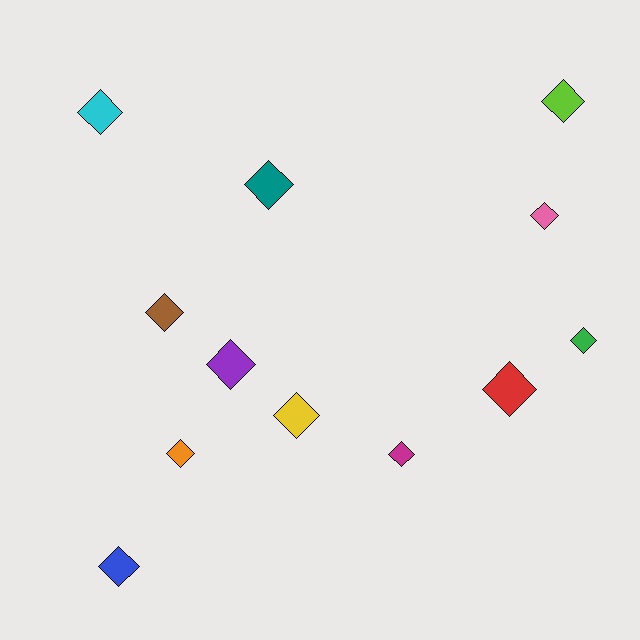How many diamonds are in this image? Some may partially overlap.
There are 12 diamonds.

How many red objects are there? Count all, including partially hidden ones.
There is 1 red object.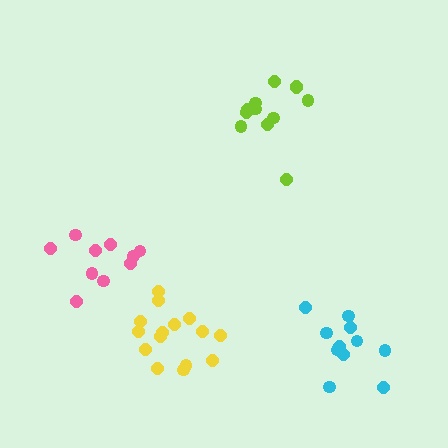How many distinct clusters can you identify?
There are 4 distinct clusters.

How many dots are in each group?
Group 1: 15 dots, Group 2: 10 dots, Group 3: 11 dots, Group 4: 12 dots (48 total).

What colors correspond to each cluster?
The clusters are colored: yellow, pink, cyan, lime.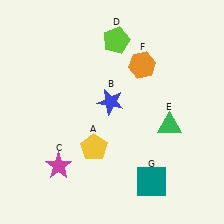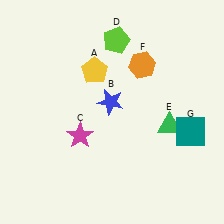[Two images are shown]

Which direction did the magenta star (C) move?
The magenta star (C) moved up.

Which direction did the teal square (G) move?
The teal square (G) moved up.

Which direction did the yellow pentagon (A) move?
The yellow pentagon (A) moved up.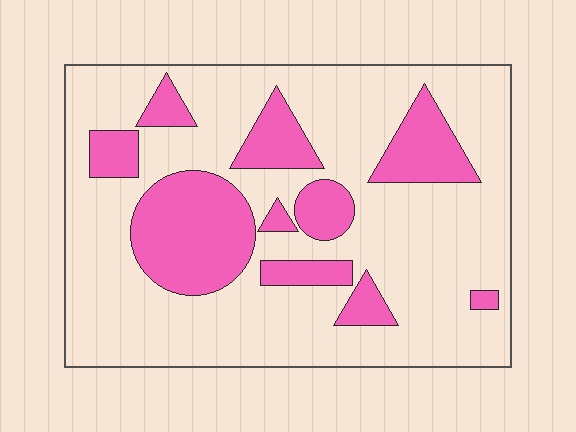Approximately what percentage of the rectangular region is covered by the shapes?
Approximately 25%.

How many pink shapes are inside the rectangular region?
10.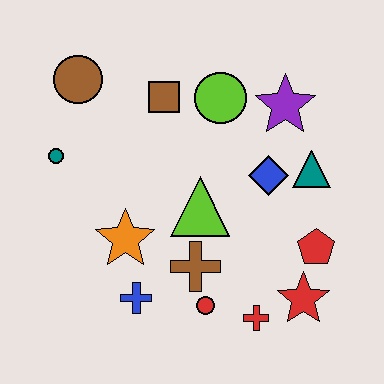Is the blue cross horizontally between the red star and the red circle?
No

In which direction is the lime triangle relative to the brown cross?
The lime triangle is above the brown cross.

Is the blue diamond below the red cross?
No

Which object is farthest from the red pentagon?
The brown circle is farthest from the red pentagon.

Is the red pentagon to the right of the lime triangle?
Yes